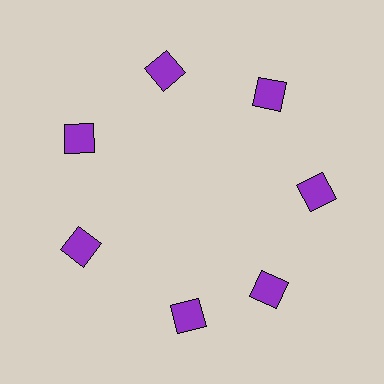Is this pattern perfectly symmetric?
No. The 7 purple squares are arranged in a ring, but one element near the 6 o'clock position is rotated out of alignment along the ring, breaking the 7-fold rotational symmetry.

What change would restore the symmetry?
The symmetry would be restored by rotating it back into even spacing with its neighbors so that all 7 squares sit at equal angles and equal distance from the center.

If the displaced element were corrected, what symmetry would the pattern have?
It would have 7-fold rotational symmetry — the pattern would map onto itself every 51 degrees.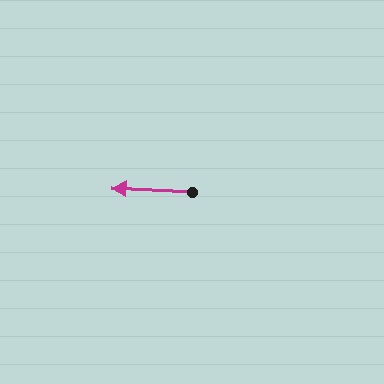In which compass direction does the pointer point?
West.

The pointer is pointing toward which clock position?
Roughly 9 o'clock.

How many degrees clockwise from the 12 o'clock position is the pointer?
Approximately 273 degrees.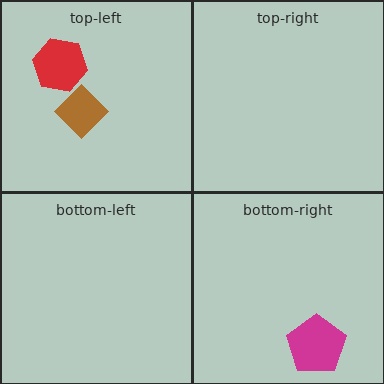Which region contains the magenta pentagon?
The bottom-right region.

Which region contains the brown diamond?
The top-left region.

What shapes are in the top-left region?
The red hexagon, the brown diamond.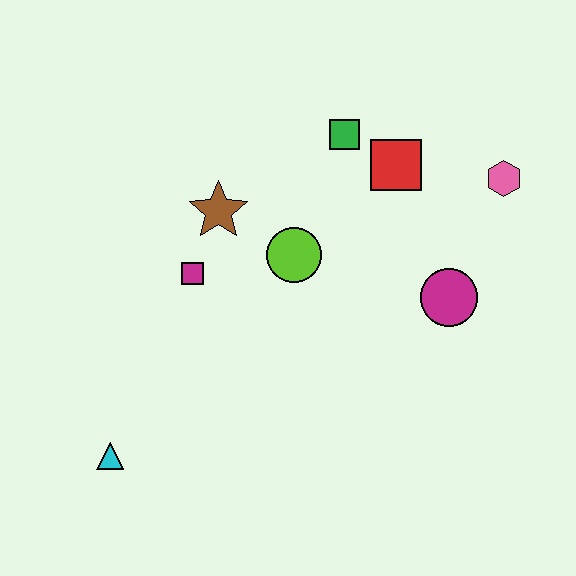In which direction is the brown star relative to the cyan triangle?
The brown star is above the cyan triangle.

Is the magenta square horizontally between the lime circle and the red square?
No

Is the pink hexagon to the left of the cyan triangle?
No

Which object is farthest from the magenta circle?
The cyan triangle is farthest from the magenta circle.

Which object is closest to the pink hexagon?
The red square is closest to the pink hexagon.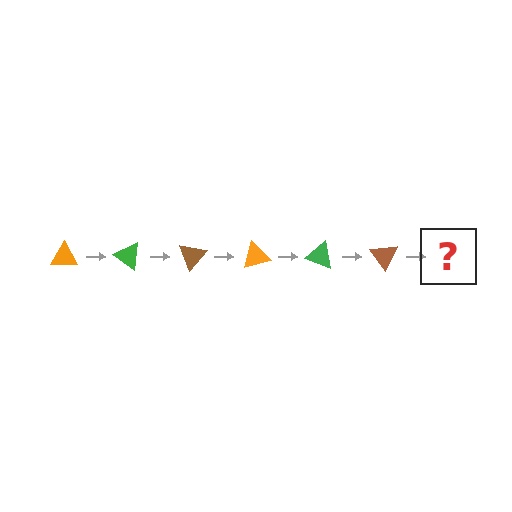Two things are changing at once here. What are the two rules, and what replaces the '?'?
The two rules are that it rotates 35 degrees each step and the color cycles through orange, green, and brown. The '?' should be an orange triangle, rotated 210 degrees from the start.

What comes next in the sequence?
The next element should be an orange triangle, rotated 210 degrees from the start.